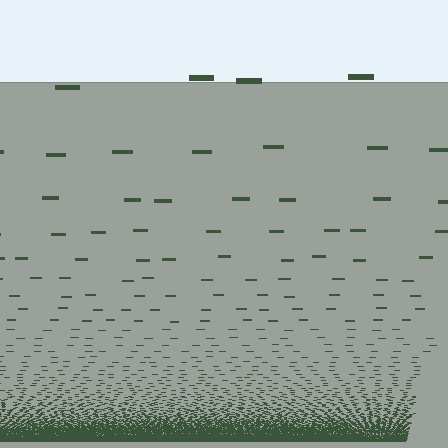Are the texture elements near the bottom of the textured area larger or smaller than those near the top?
Smaller. The gradient is inverted — elements near the bottom are smaller and denser.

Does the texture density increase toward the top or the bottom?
Density increases toward the bottom.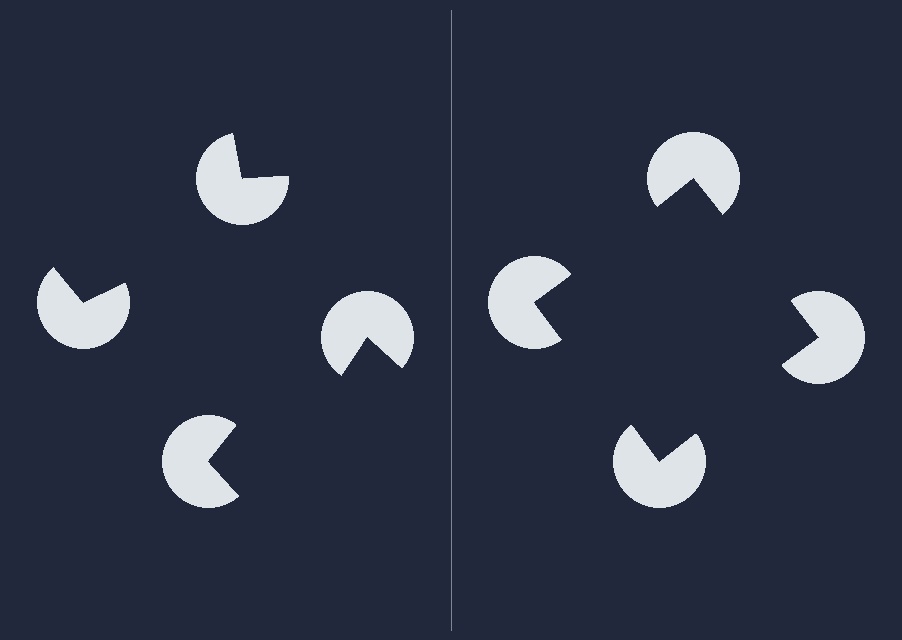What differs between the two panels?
The pac-man discs are positioned identically on both sides; only the wedge orientations differ. On the right they align to a square; on the left they are misaligned.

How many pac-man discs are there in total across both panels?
8 — 4 on each side.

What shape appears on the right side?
An illusory square.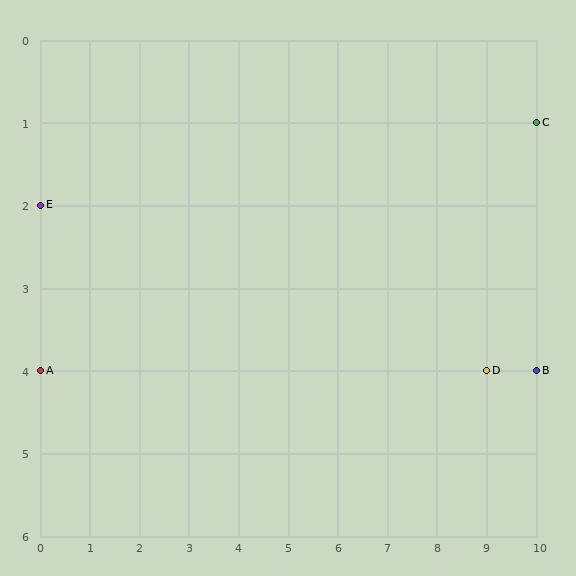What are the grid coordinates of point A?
Point A is at grid coordinates (0, 4).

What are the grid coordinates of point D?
Point D is at grid coordinates (9, 4).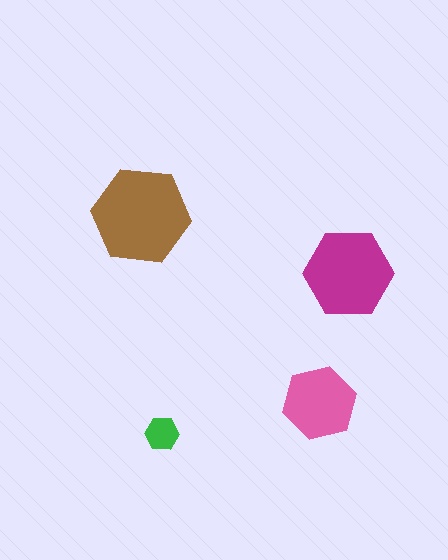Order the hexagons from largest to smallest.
the brown one, the magenta one, the pink one, the green one.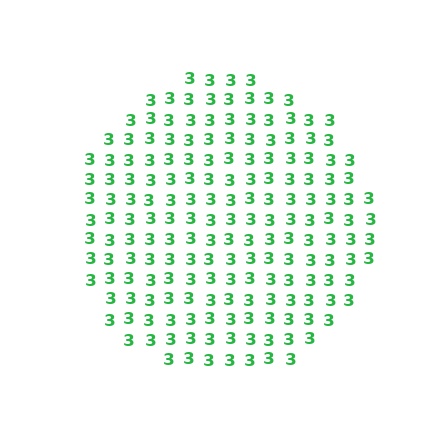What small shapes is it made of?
It is made of small digit 3's.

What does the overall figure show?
The overall figure shows a circle.